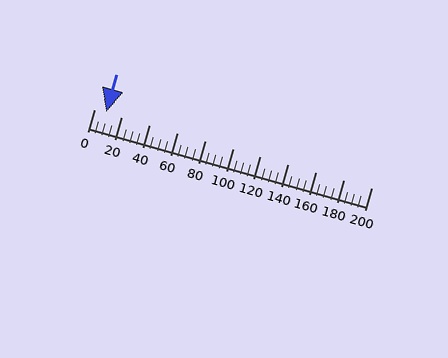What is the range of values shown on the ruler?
The ruler shows values from 0 to 200.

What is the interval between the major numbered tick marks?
The major tick marks are spaced 20 units apart.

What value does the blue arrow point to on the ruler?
The blue arrow points to approximately 8.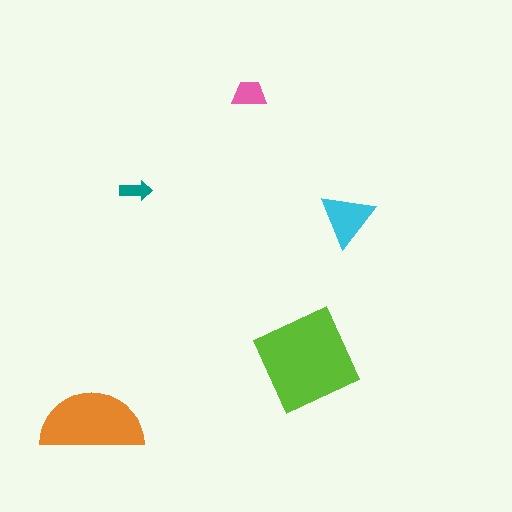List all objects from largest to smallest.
The lime diamond, the orange semicircle, the cyan triangle, the pink trapezoid, the teal arrow.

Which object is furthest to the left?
The orange semicircle is leftmost.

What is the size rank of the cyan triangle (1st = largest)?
3rd.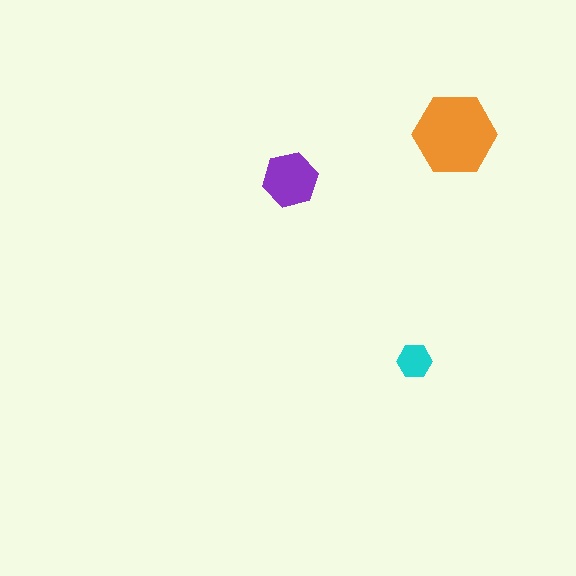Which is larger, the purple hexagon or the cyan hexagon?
The purple one.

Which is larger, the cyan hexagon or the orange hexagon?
The orange one.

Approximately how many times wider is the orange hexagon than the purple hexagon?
About 1.5 times wider.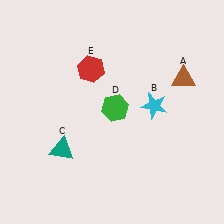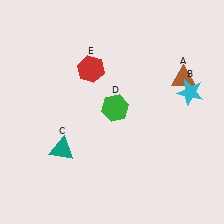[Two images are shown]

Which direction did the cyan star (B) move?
The cyan star (B) moved right.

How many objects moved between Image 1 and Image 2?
1 object moved between the two images.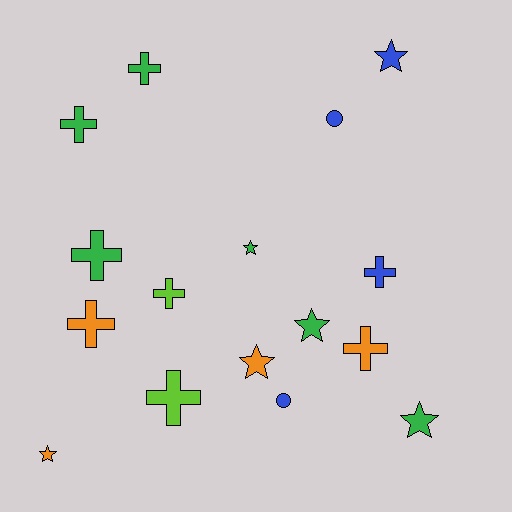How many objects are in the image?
There are 16 objects.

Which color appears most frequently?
Green, with 6 objects.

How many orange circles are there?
There are no orange circles.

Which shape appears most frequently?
Cross, with 8 objects.